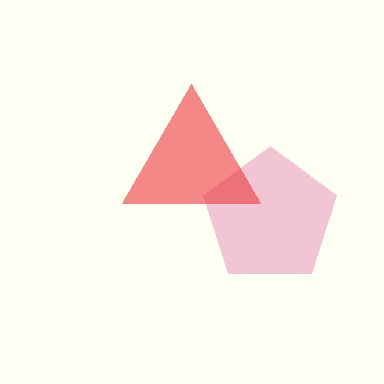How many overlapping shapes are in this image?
There are 2 overlapping shapes in the image.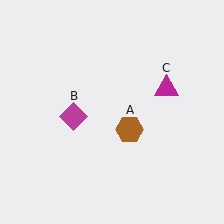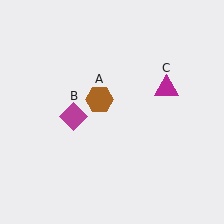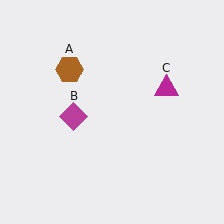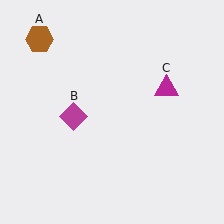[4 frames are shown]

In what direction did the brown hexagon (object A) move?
The brown hexagon (object A) moved up and to the left.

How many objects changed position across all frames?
1 object changed position: brown hexagon (object A).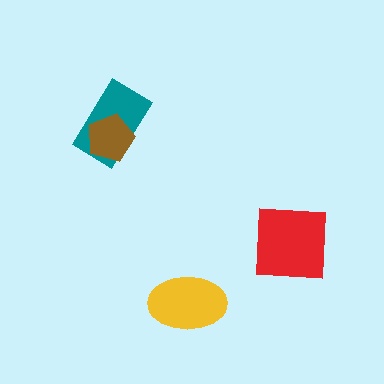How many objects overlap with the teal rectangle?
1 object overlaps with the teal rectangle.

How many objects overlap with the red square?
0 objects overlap with the red square.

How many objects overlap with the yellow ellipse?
0 objects overlap with the yellow ellipse.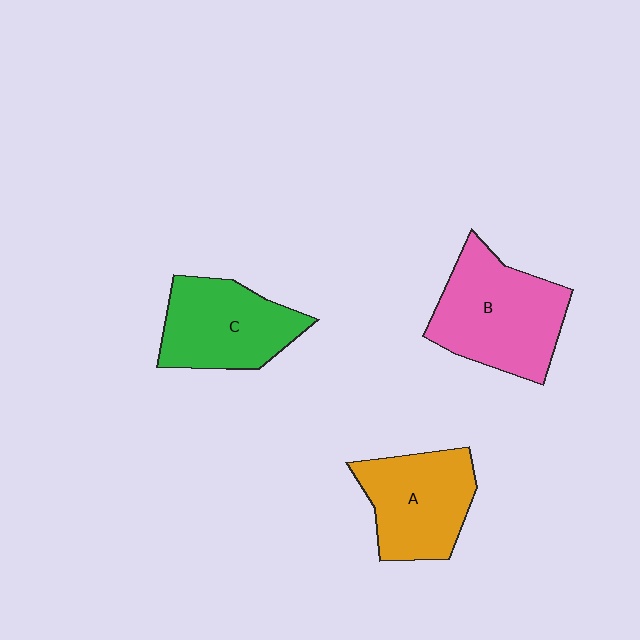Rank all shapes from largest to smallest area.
From largest to smallest: B (pink), C (green), A (orange).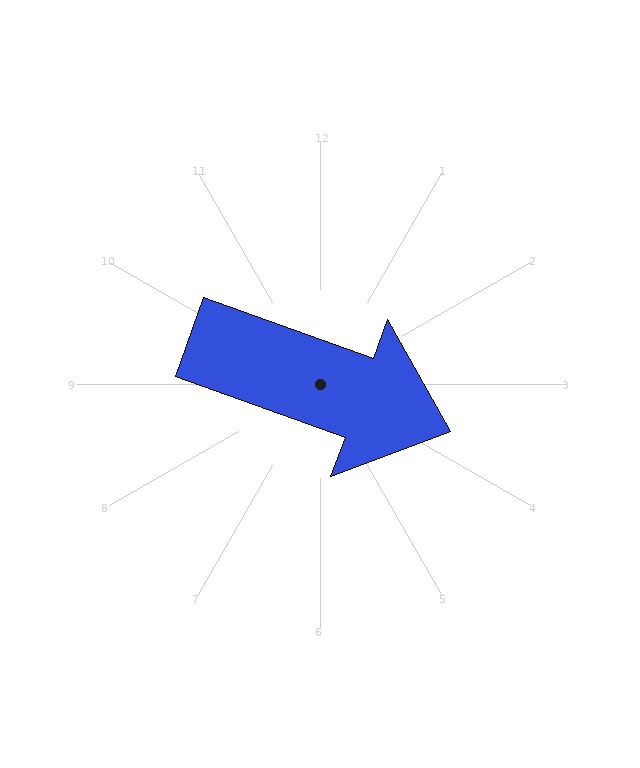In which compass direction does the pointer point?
East.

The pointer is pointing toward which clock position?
Roughly 4 o'clock.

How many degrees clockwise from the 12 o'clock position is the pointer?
Approximately 110 degrees.